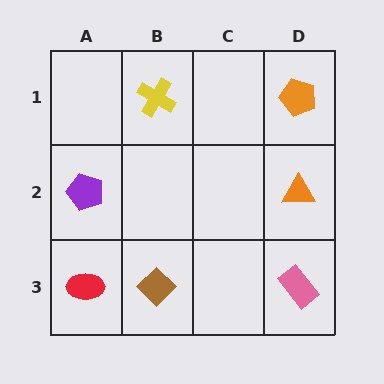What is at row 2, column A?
A purple pentagon.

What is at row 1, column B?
A yellow cross.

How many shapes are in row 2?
2 shapes.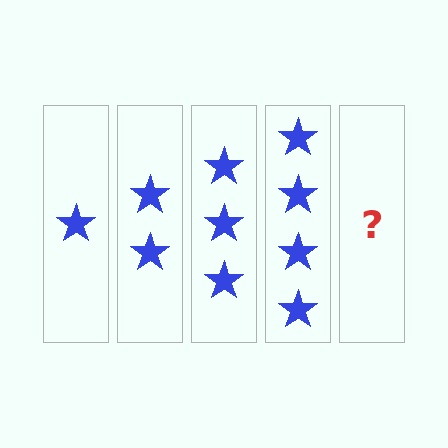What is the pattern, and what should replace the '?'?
The pattern is that each step adds one more star. The '?' should be 5 stars.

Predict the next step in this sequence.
The next step is 5 stars.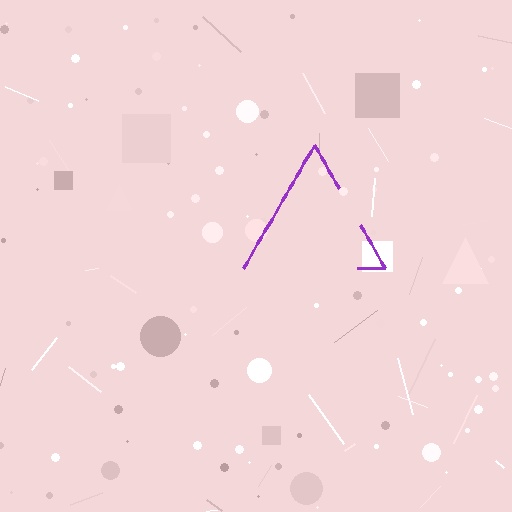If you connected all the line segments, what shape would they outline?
They would outline a triangle.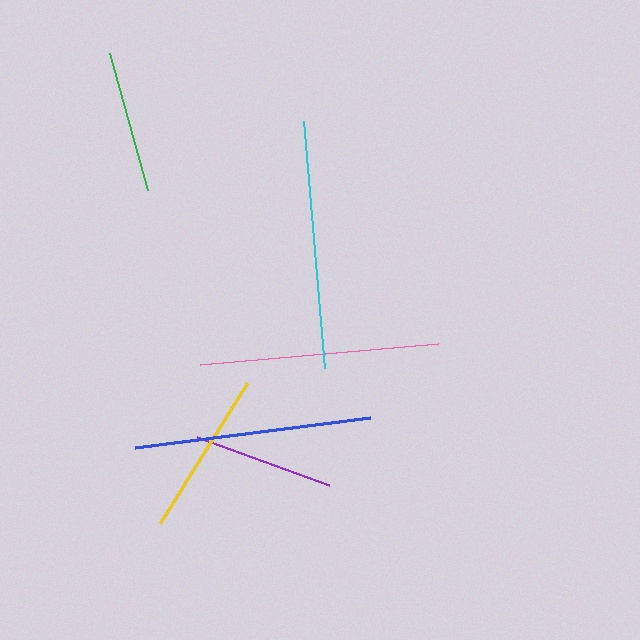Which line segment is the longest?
The cyan line is the longest at approximately 247 pixels.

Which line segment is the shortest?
The purple line is the shortest at approximately 140 pixels.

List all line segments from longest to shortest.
From longest to shortest: cyan, pink, blue, yellow, green, purple.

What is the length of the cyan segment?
The cyan segment is approximately 247 pixels long.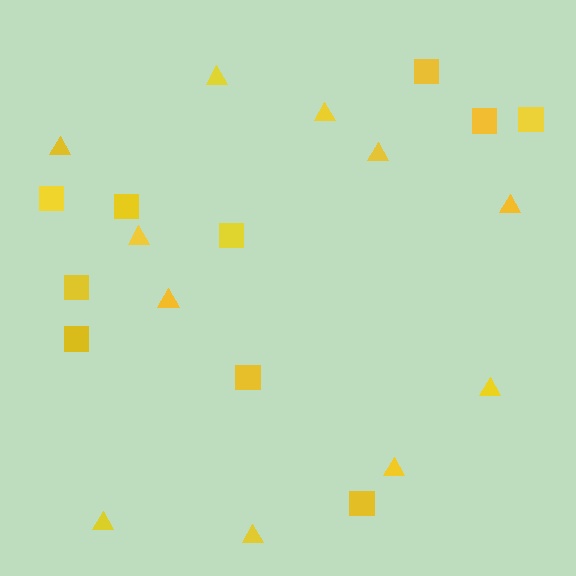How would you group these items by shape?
There are 2 groups: one group of squares (10) and one group of triangles (11).